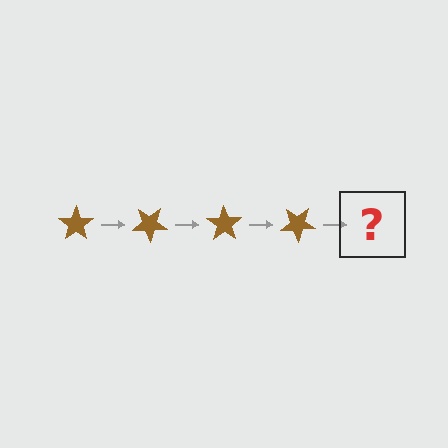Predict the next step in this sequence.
The next step is a brown star rotated 140 degrees.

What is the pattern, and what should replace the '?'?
The pattern is that the star rotates 35 degrees each step. The '?' should be a brown star rotated 140 degrees.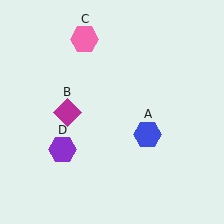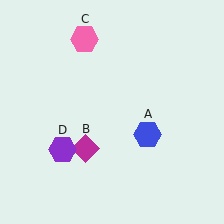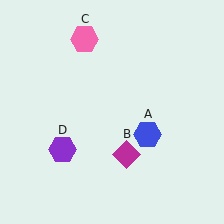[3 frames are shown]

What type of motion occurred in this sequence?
The magenta diamond (object B) rotated counterclockwise around the center of the scene.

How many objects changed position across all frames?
1 object changed position: magenta diamond (object B).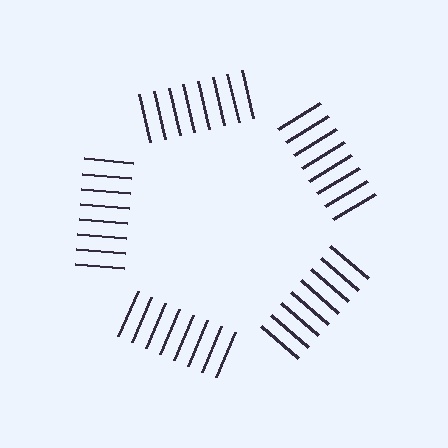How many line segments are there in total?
40 — 8 along each of the 5 edges.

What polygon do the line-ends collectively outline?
An illusory pentagon — the line segments terminate on its edges but no continuous stroke is drawn.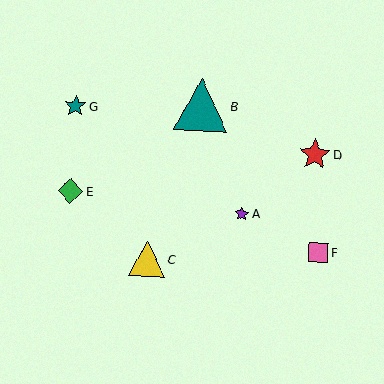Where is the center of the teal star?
The center of the teal star is at (76, 106).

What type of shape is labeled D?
Shape D is a red star.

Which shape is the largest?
The teal triangle (labeled B) is the largest.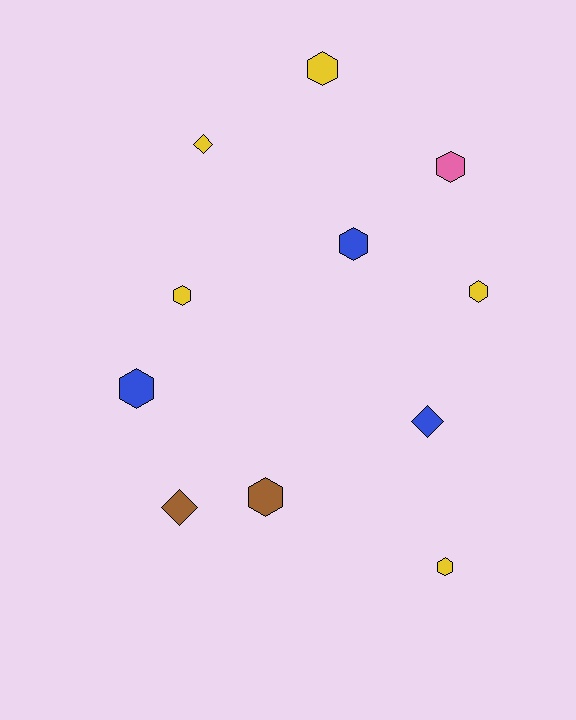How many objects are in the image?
There are 11 objects.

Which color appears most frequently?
Yellow, with 5 objects.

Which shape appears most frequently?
Hexagon, with 8 objects.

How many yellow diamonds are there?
There is 1 yellow diamond.